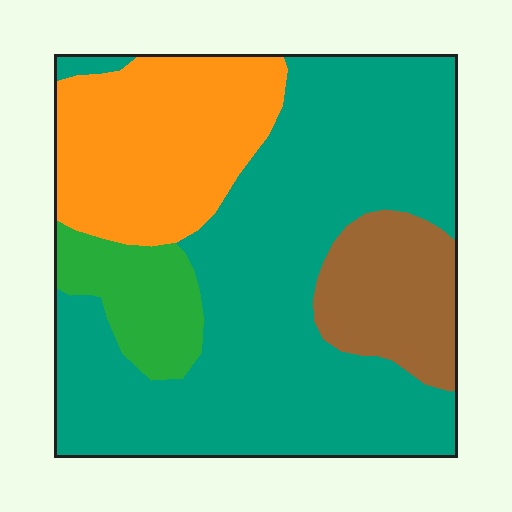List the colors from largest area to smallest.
From largest to smallest: teal, orange, brown, green.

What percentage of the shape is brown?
Brown takes up less than a sixth of the shape.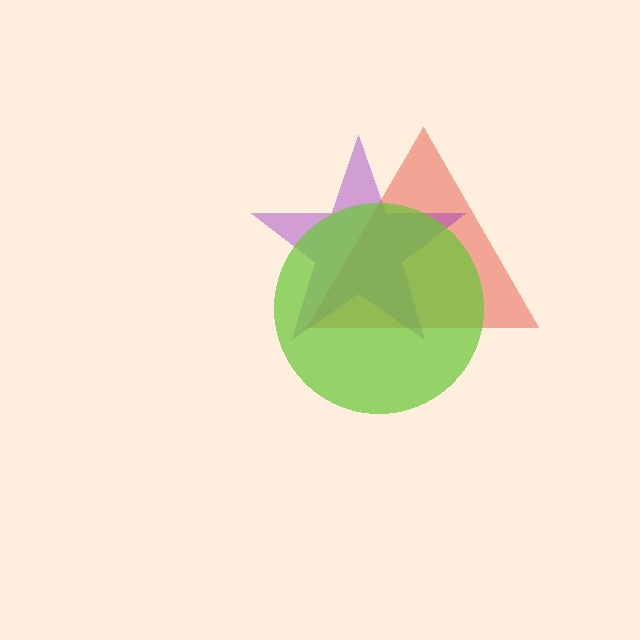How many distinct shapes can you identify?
There are 3 distinct shapes: a red triangle, a purple star, a lime circle.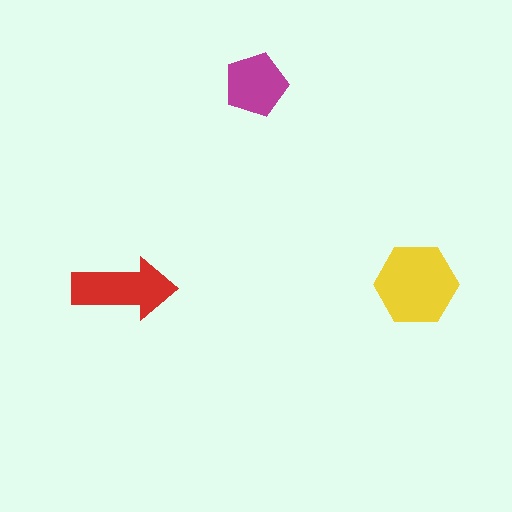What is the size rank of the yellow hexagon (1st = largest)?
1st.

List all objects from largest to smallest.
The yellow hexagon, the red arrow, the magenta pentagon.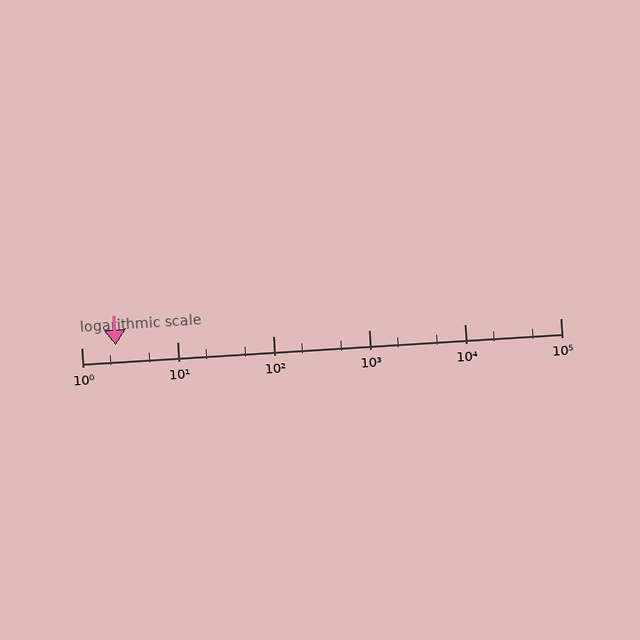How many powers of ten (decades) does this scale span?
The scale spans 5 decades, from 1 to 100000.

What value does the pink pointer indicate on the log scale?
The pointer indicates approximately 2.3.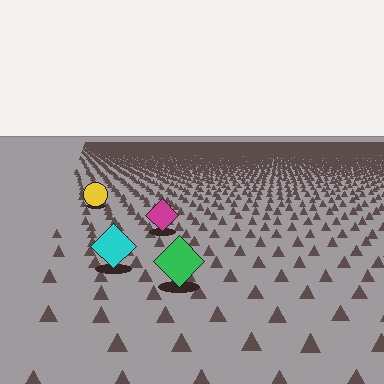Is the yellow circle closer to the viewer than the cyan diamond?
No. The cyan diamond is closer — you can tell from the texture gradient: the ground texture is coarser near it.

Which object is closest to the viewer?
The green diamond is closest. The texture marks near it are larger and more spread out.